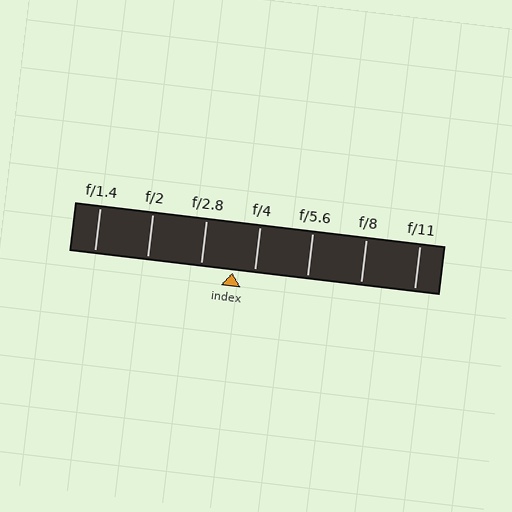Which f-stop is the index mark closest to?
The index mark is closest to f/4.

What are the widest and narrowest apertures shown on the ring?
The widest aperture shown is f/1.4 and the narrowest is f/11.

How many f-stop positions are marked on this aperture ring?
There are 7 f-stop positions marked.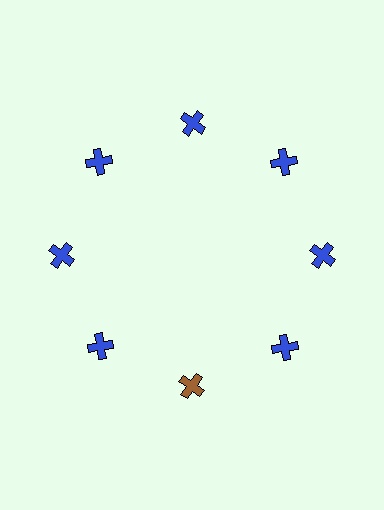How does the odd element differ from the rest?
It has a different color: brown instead of blue.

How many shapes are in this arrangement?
There are 8 shapes arranged in a ring pattern.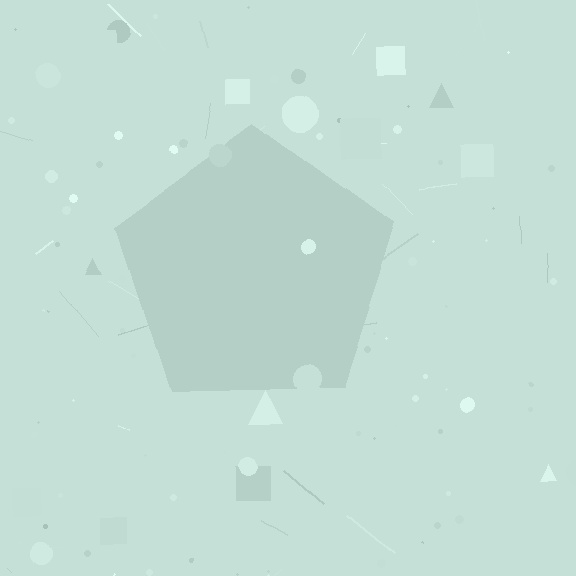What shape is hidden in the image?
A pentagon is hidden in the image.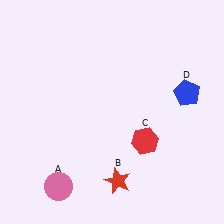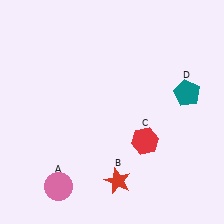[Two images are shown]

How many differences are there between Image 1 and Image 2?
There is 1 difference between the two images.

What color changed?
The pentagon (D) changed from blue in Image 1 to teal in Image 2.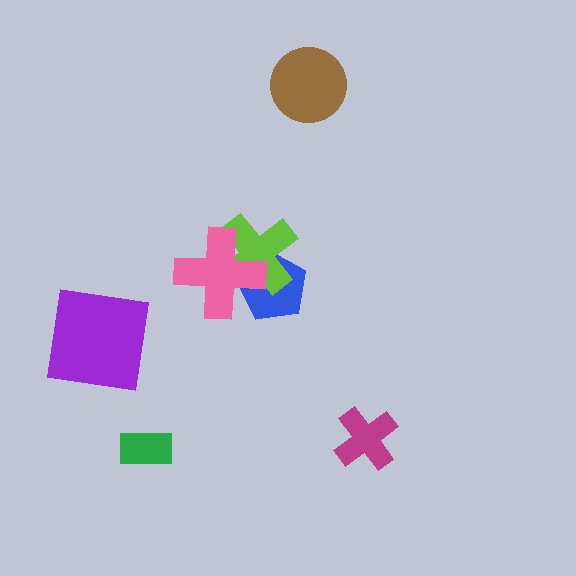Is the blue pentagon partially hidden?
Yes, it is partially covered by another shape.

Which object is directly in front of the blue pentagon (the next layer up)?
The lime cross is directly in front of the blue pentagon.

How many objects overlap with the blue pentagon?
2 objects overlap with the blue pentagon.